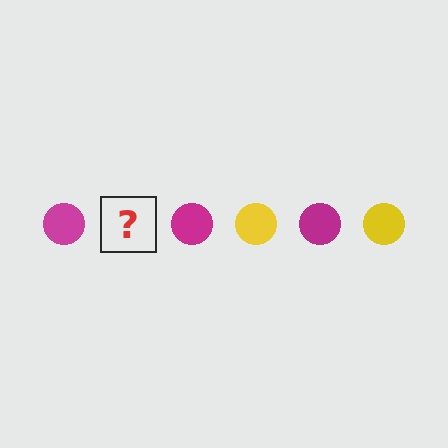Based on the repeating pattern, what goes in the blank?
The blank should be a yellow circle.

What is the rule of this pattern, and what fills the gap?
The rule is that the pattern cycles through magenta, yellow circles. The gap should be filled with a yellow circle.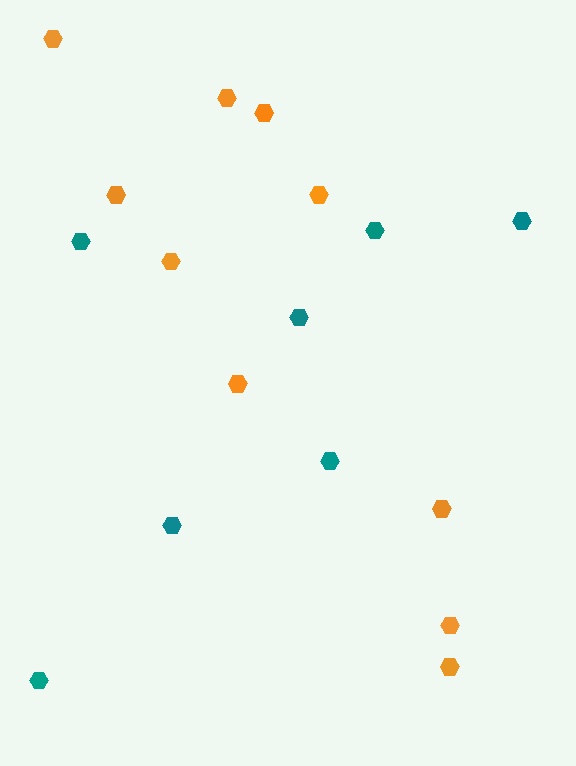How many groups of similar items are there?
There are 2 groups: one group of orange hexagons (10) and one group of teal hexagons (7).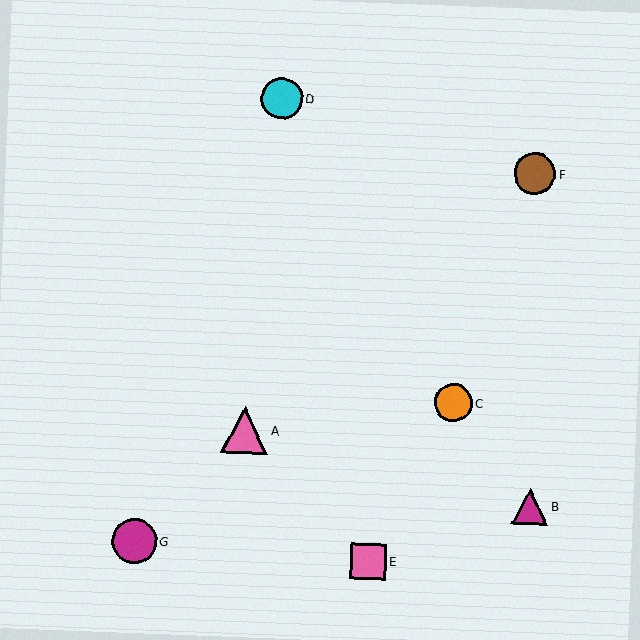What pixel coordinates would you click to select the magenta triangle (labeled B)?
Click at (530, 507) to select the magenta triangle B.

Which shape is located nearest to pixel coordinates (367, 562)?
The pink square (labeled E) at (368, 561) is nearest to that location.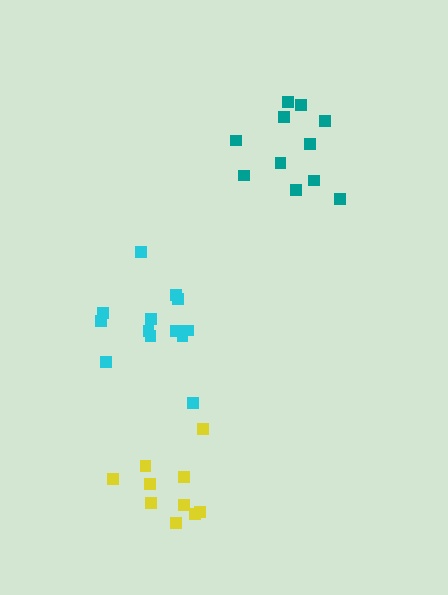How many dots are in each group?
Group 1: 11 dots, Group 2: 13 dots, Group 3: 10 dots (34 total).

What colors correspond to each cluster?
The clusters are colored: teal, cyan, yellow.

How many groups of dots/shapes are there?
There are 3 groups.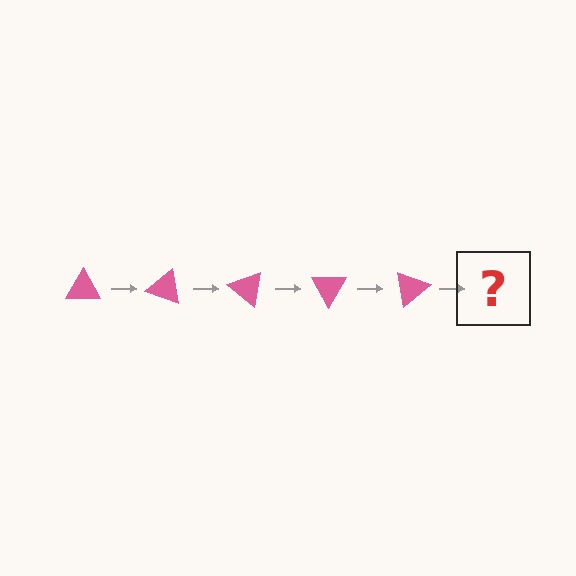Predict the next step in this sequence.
The next step is a pink triangle rotated 100 degrees.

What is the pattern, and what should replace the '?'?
The pattern is that the triangle rotates 20 degrees each step. The '?' should be a pink triangle rotated 100 degrees.